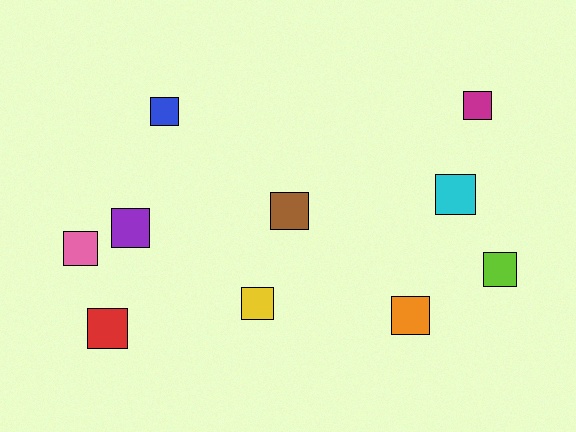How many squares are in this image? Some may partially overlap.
There are 10 squares.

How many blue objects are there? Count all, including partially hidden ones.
There is 1 blue object.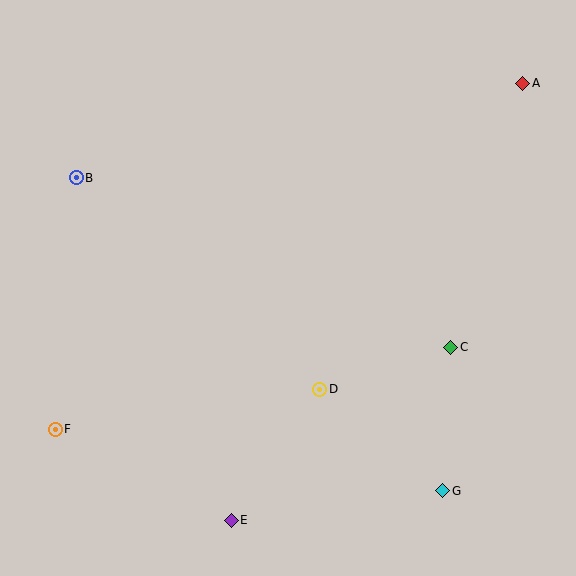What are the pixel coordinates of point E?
Point E is at (231, 520).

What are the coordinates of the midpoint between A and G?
The midpoint between A and G is at (483, 287).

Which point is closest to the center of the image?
Point D at (320, 389) is closest to the center.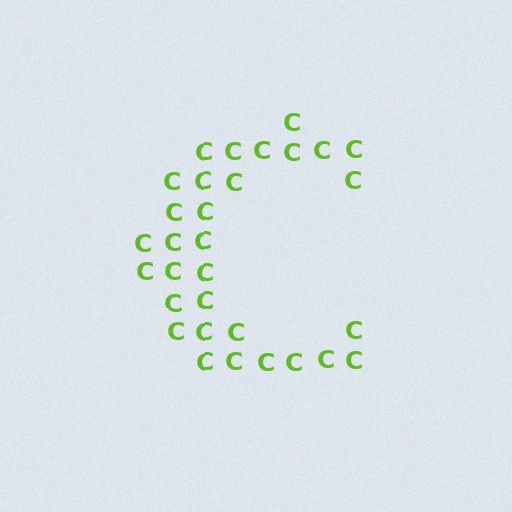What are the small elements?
The small elements are letter C's.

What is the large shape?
The large shape is the letter C.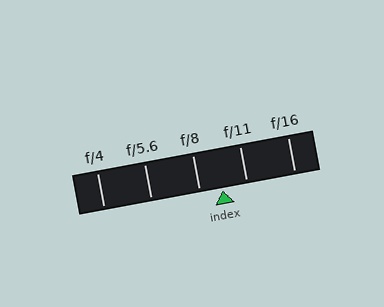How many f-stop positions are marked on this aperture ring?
There are 5 f-stop positions marked.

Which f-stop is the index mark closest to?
The index mark is closest to f/8.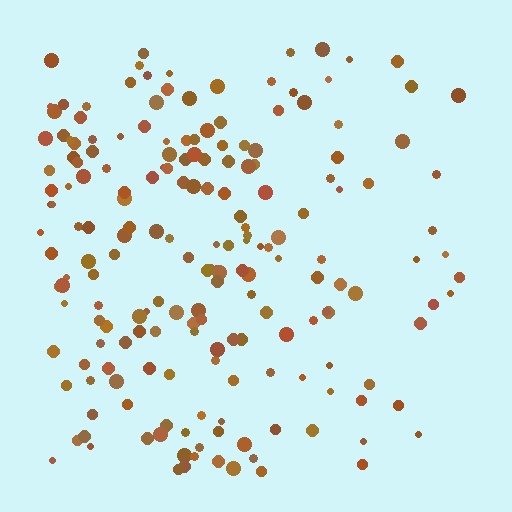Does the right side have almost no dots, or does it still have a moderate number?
Still a moderate number, just noticeably fewer than the left.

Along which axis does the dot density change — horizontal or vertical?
Horizontal.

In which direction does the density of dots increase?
From right to left, with the left side densest.